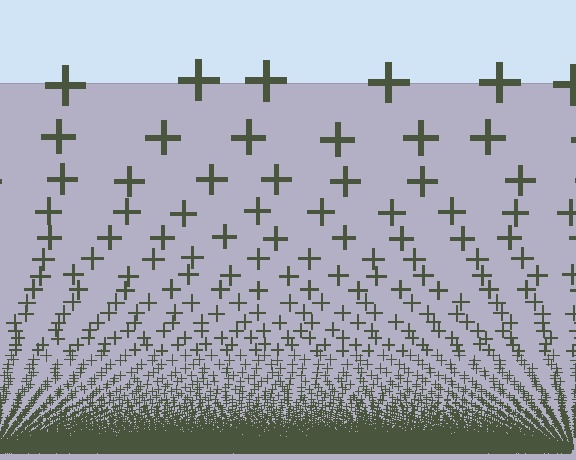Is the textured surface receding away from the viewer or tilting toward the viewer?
The surface appears to tilt toward the viewer. Texture elements get larger and sparser toward the top.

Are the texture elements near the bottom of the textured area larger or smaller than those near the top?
Smaller. The gradient is inverted — elements near the bottom are smaller and denser.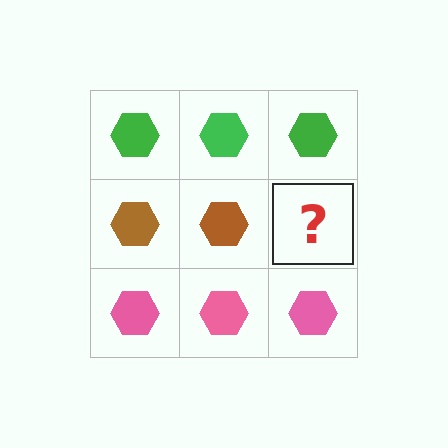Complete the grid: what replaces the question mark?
The question mark should be replaced with a brown hexagon.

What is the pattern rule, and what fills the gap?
The rule is that each row has a consistent color. The gap should be filled with a brown hexagon.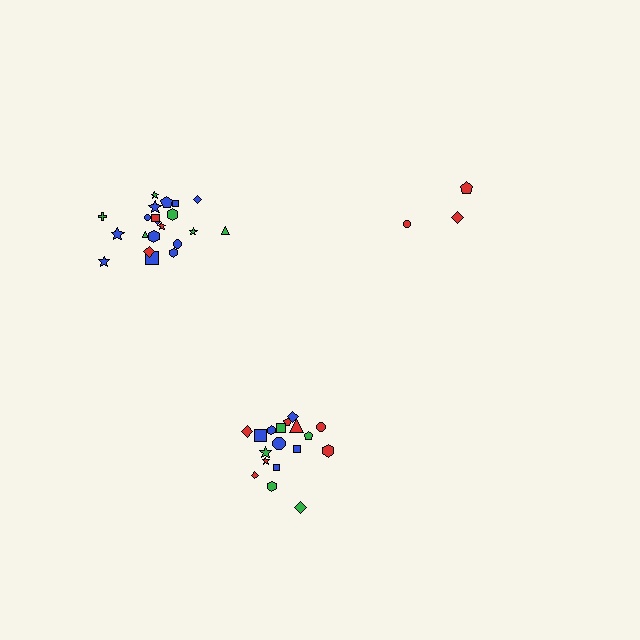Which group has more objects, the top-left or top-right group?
The top-left group.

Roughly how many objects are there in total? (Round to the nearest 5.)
Roughly 45 objects in total.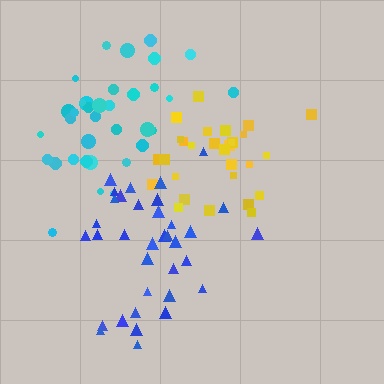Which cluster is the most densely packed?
Yellow.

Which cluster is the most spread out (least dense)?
Cyan.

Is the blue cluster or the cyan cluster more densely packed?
Blue.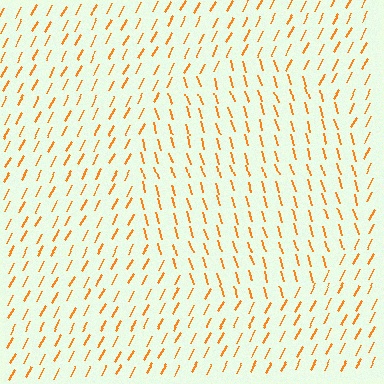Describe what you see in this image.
The image is filled with small orange line segments. A circle region in the image has lines oriented differently from the surrounding lines, creating a visible texture boundary.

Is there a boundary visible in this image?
Yes, there is a texture boundary formed by a change in line orientation.